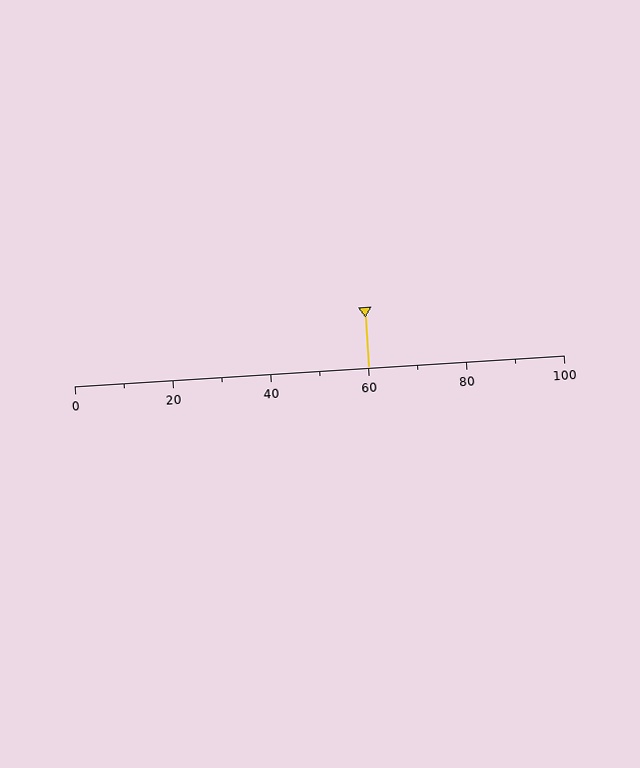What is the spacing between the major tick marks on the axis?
The major ticks are spaced 20 apart.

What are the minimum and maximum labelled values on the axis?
The axis runs from 0 to 100.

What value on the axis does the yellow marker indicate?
The marker indicates approximately 60.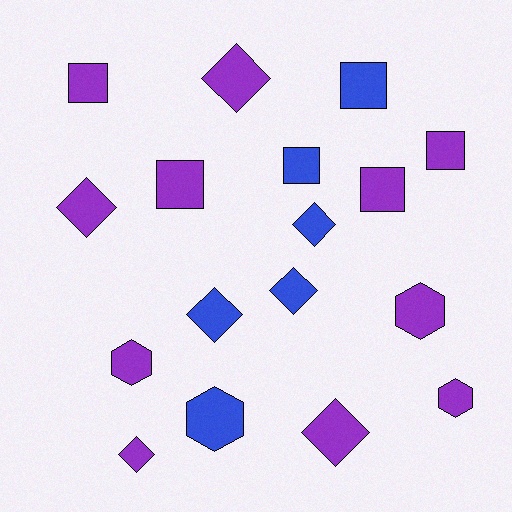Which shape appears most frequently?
Diamond, with 7 objects.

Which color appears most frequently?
Purple, with 11 objects.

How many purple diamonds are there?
There are 4 purple diamonds.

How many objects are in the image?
There are 17 objects.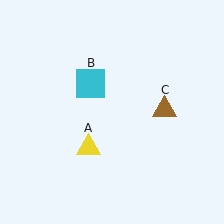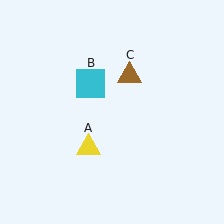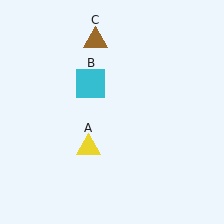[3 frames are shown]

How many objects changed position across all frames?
1 object changed position: brown triangle (object C).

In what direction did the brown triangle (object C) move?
The brown triangle (object C) moved up and to the left.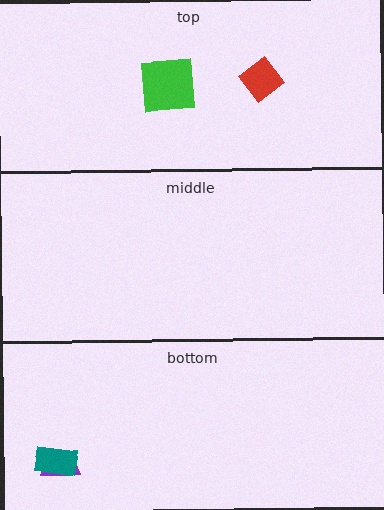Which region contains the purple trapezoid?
The bottom region.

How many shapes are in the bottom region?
2.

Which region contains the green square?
The top region.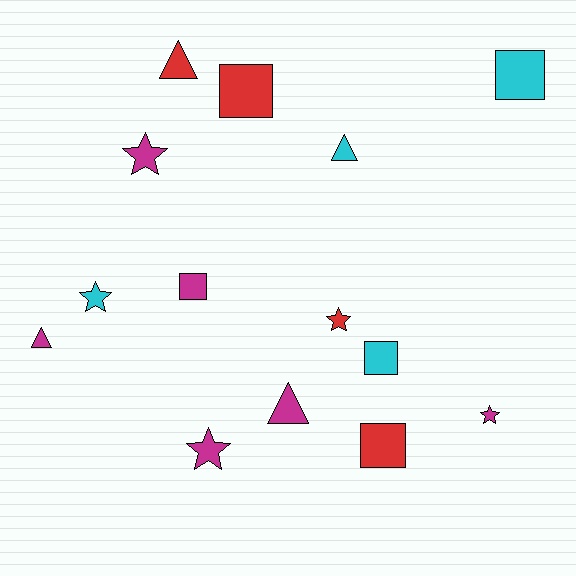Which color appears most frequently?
Magenta, with 6 objects.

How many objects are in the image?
There are 14 objects.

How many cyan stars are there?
There is 1 cyan star.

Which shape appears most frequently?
Star, with 5 objects.